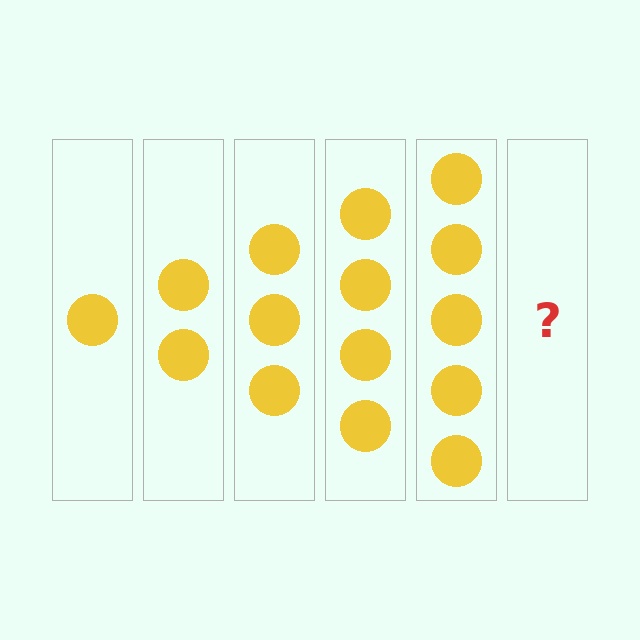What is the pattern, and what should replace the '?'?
The pattern is that each step adds one more circle. The '?' should be 6 circles.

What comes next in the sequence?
The next element should be 6 circles.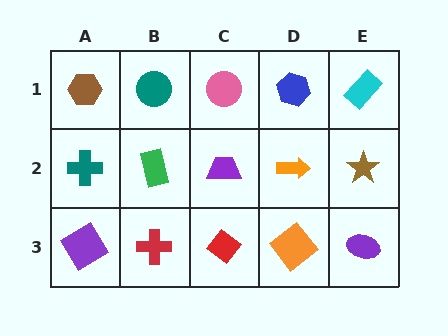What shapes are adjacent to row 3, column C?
A purple trapezoid (row 2, column C), a red cross (row 3, column B), an orange diamond (row 3, column D).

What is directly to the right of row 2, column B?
A purple trapezoid.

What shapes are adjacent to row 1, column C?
A purple trapezoid (row 2, column C), a teal circle (row 1, column B), a blue hexagon (row 1, column D).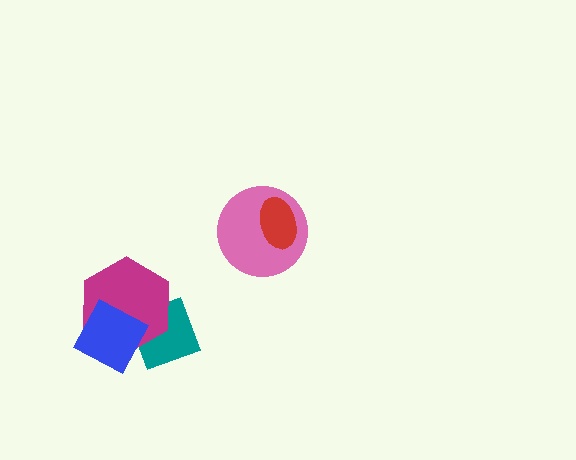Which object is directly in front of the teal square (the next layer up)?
The magenta hexagon is directly in front of the teal square.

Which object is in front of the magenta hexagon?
The blue diamond is in front of the magenta hexagon.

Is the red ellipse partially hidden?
No, no other shape covers it.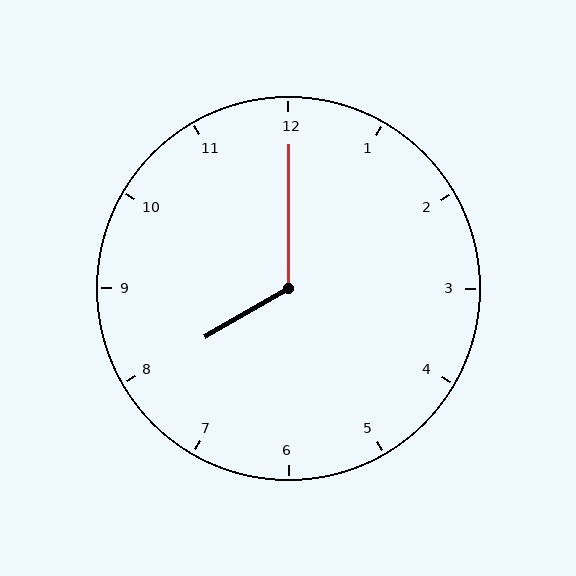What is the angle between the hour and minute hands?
Approximately 120 degrees.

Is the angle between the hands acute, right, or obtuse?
It is obtuse.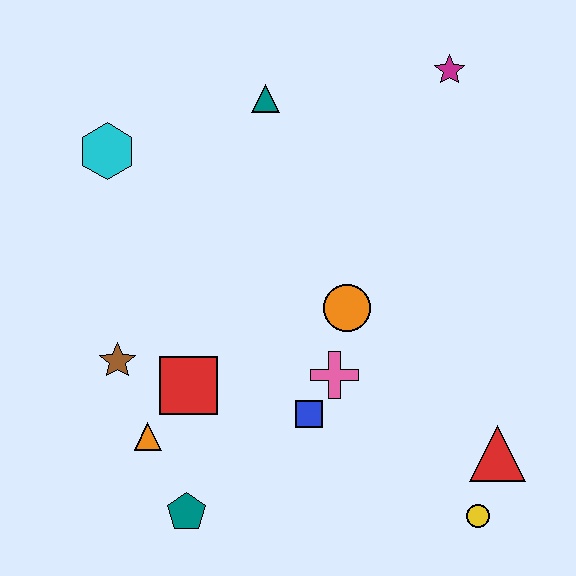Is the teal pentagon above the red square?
No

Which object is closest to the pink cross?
The blue square is closest to the pink cross.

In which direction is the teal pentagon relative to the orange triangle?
The teal pentagon is below the orange triangle.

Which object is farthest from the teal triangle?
The yellow circle is farthest from the teal triangle.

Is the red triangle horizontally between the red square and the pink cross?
No